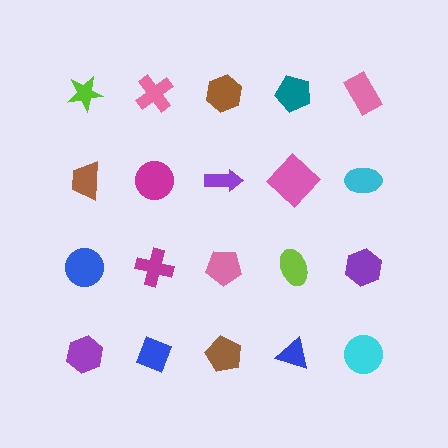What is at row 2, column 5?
A cyan ellipse.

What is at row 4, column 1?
A purple hexagon.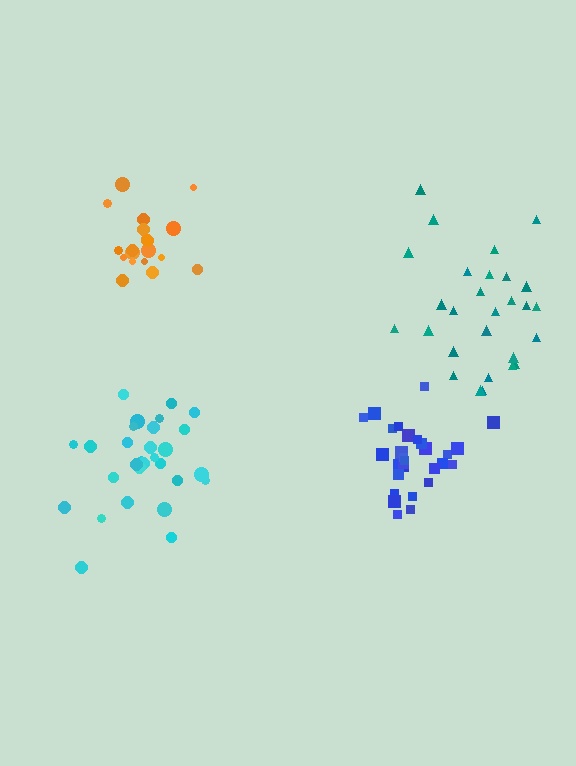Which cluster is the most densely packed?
Blue.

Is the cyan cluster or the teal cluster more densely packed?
Cyan.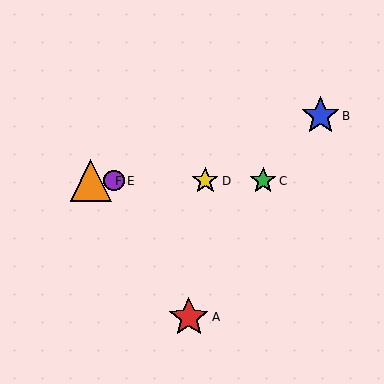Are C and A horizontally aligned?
No, C is at y≈181 and A is at y≈317.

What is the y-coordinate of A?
Object A is at y≈317.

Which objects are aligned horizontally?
Objects C, D, E, F are aligned horizontally.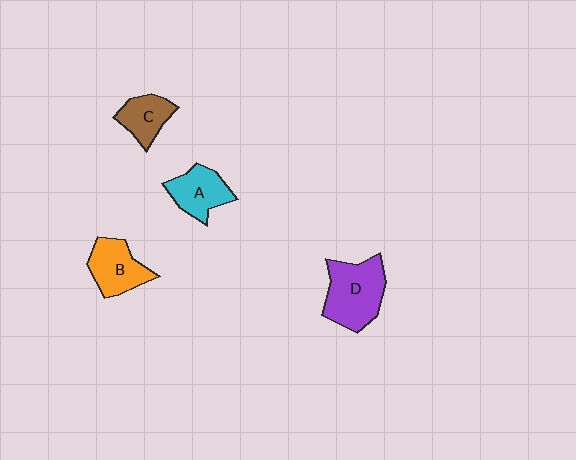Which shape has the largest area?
Shape D (purple).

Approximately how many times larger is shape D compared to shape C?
Approximately 1.8 times.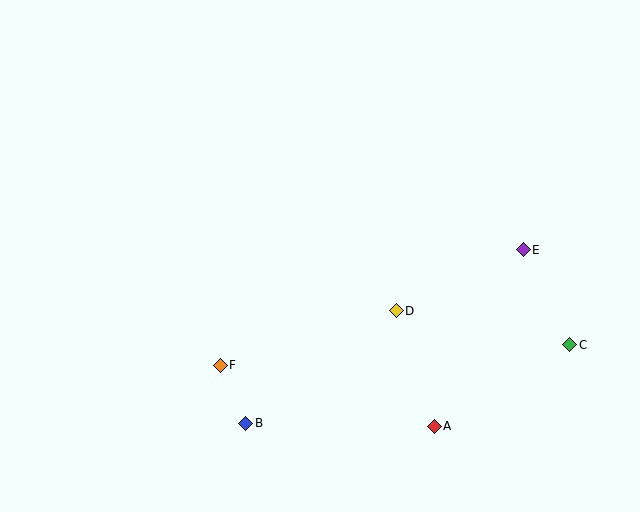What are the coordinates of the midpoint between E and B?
The midpoint between E and B is at (384, 337).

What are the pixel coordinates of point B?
Point B is at (246, 423).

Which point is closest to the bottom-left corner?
Point B is closest to the bottom-left corner.